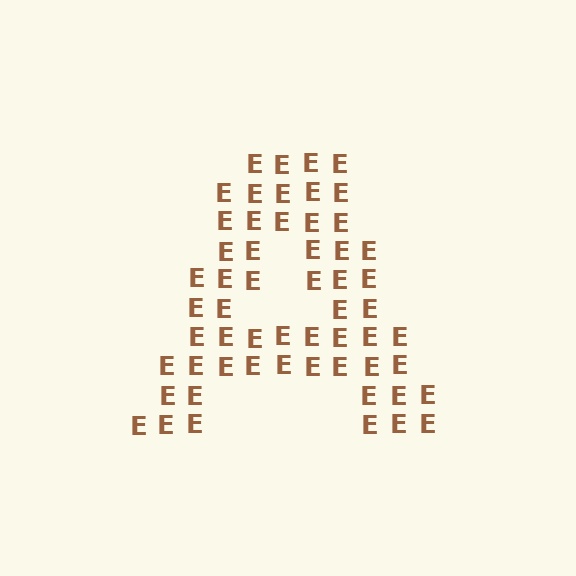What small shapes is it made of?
It is made of small letter E's.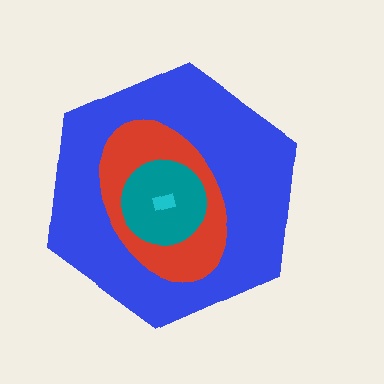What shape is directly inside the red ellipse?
The teal circle.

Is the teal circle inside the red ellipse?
Yes.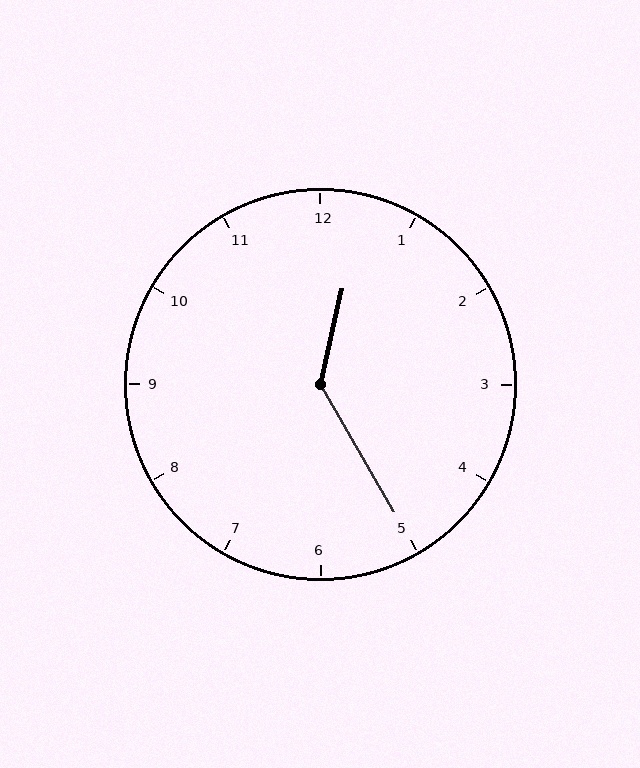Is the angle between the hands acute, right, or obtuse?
It is obtuse.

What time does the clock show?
12:25.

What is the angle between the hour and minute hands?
Approximately 138 degrees.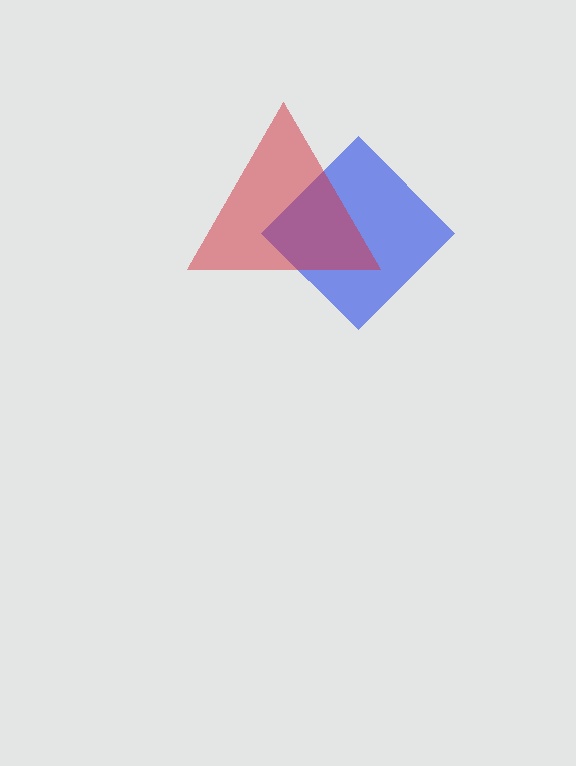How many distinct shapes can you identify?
There are 2 distinct shapes: a blue diamond, a red triangle.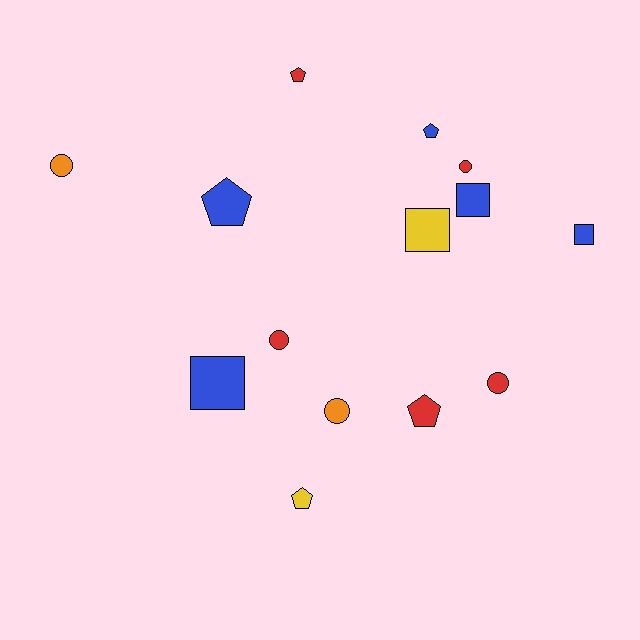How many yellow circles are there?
There are no yellow circles.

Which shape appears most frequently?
Pentagon, with 5 objects.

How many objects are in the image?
There are 14 objects.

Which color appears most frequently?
Blue, with 5 objects.